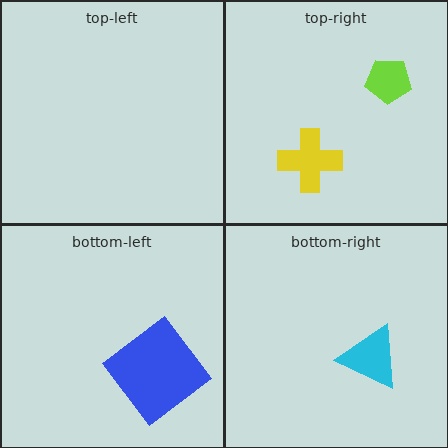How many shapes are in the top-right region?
2.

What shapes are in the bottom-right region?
The cyan triangle.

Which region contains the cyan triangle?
The bottom-right region.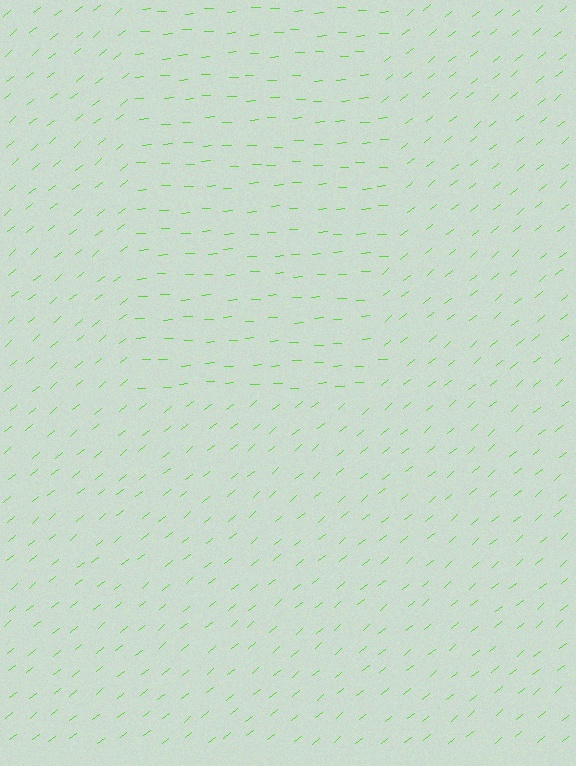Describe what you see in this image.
The image is filled with small lime line segments. A rectangle region in the image has lines oriented differently from the surrounding lines, creating a visible texture boundary.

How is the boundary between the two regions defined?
The boundary is defined purely by a change in line orientation (approximately 37 degrees difference). All lines are the same color and thickness.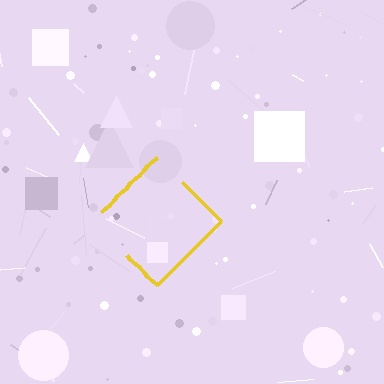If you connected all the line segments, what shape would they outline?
They would outline a diamond.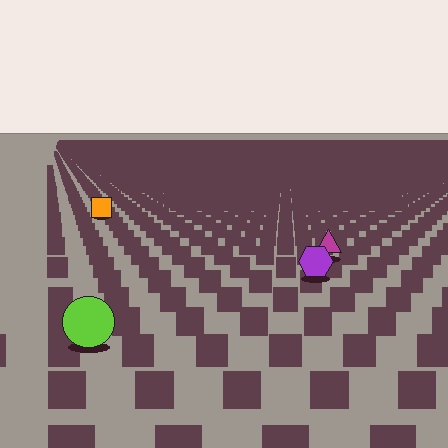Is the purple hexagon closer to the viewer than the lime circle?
No. The lime circle is closer — you can tell from the texture gradient: the ground texture is coarser near it.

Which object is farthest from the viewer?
The orange square is farthest from the viewer. It appears smaller and the ground texture around it is denser.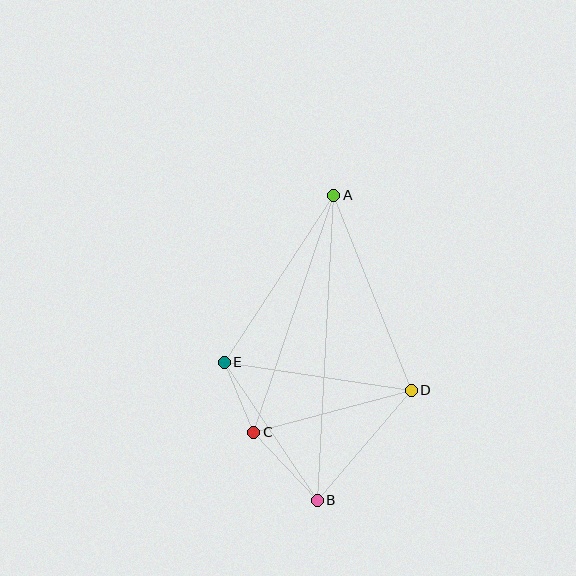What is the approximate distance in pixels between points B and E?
The distance between B and E is approximately 167 pixels.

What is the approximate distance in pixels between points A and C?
The distance between A and C is approximately 250 pixels.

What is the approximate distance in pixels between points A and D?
The distance between A and D is approximately 210 pixels.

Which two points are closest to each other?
Points C and E are closest to each other.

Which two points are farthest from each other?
Points A and B are farthest from each other.